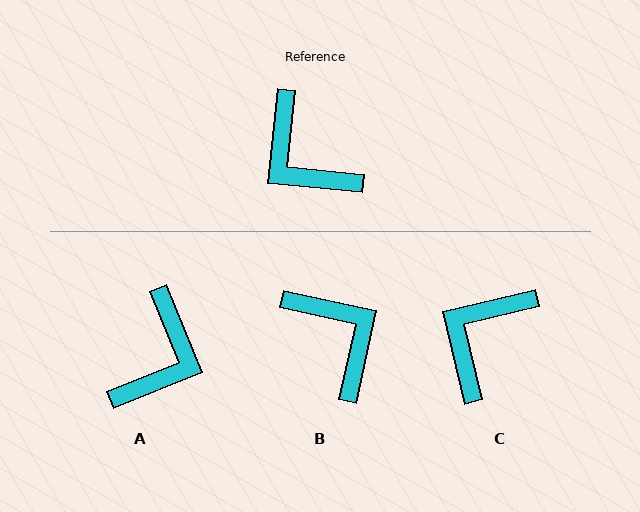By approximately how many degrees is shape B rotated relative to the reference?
Approximately 174 degrees counter-clockwise.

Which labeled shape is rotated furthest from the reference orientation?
B, about 174 degrees away.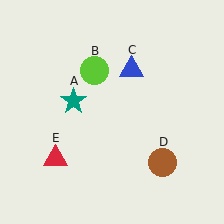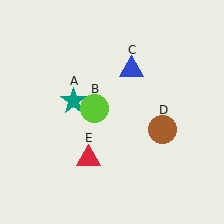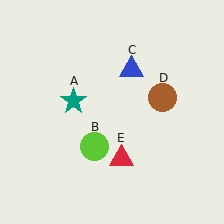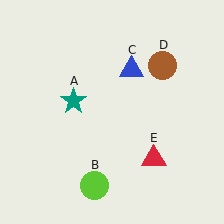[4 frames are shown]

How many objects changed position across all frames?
3 objects changed position: lime circle (object B), brown circle (object D), red triangle (object E).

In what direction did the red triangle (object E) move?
The red triangle (object E) moved right.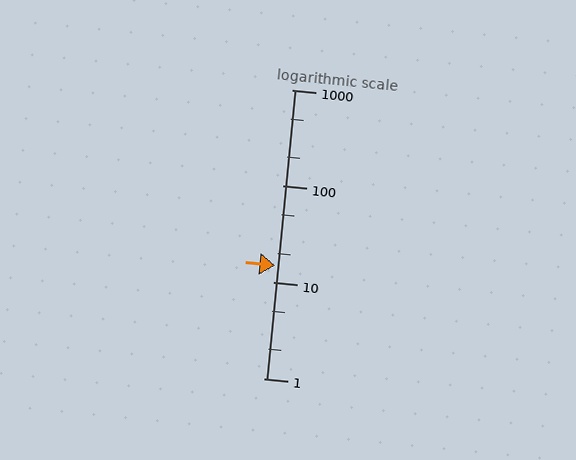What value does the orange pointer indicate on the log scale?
The pointer indicates approximately 15.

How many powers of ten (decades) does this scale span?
The scale spans 3 decades, from 1 to 1000.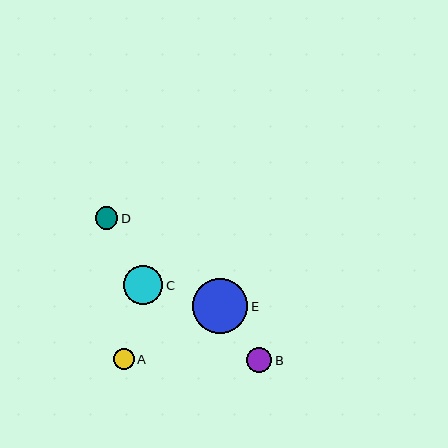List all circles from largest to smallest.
From largest to smallest: E, C, B, D, A.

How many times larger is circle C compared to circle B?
Circle C is approximately 1.6 times the size of circle B.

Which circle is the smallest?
Circle A is the smallest with a size of approximately 21 pixels.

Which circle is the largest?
Circle E is the largest with a size of approximately 56 pixels.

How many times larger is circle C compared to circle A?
Circle C is approximately 1.9 times the size of circle A.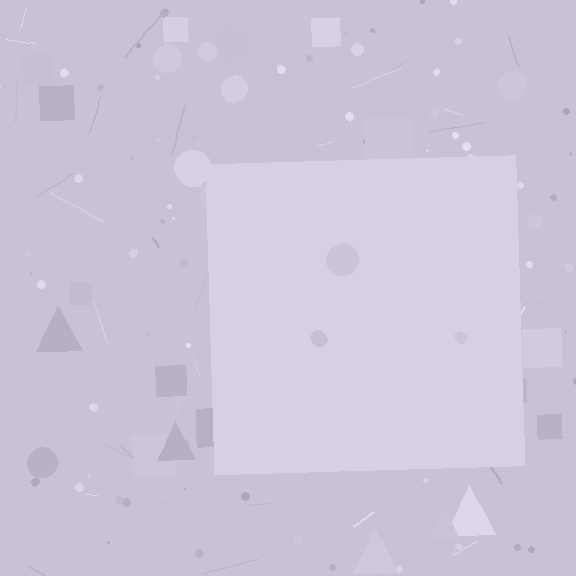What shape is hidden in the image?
A square is hidden in the image.